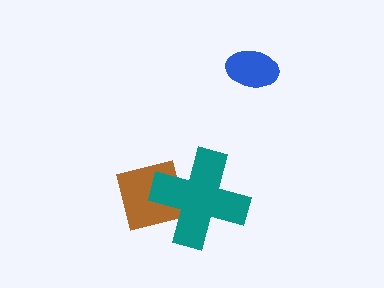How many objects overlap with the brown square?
1 object overlaps with the brown square.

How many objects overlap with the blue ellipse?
0 objects overlap with the blue ellipse.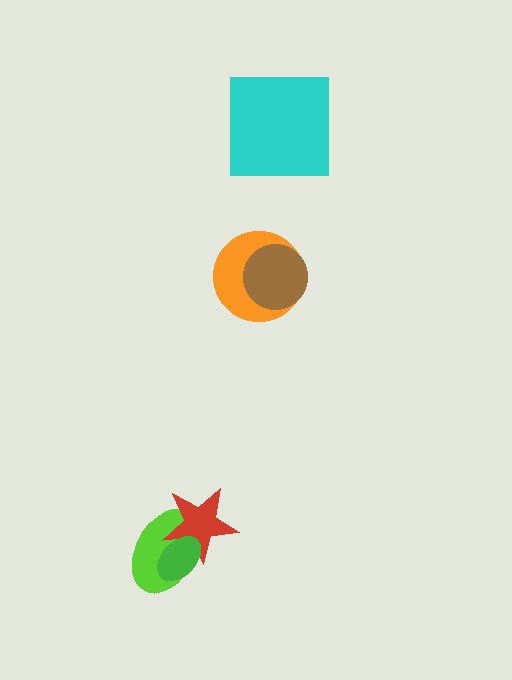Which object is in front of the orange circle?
The brown circle is in front of the orange circle.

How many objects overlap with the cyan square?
0 objects overlap with the cyan square.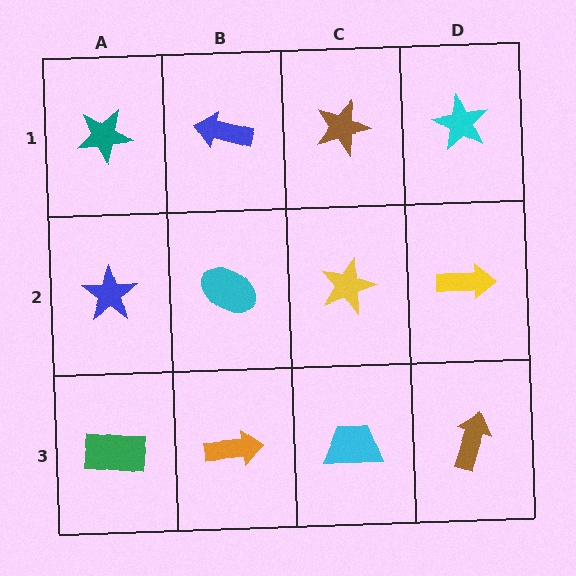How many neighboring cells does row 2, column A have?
3.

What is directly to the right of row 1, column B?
A brown star.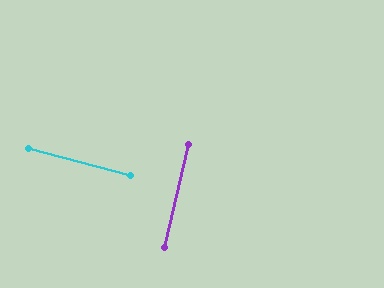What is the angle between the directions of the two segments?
Approximately 88 degrees.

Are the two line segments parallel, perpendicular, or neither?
Perpendicular — they meet at approximately 88°.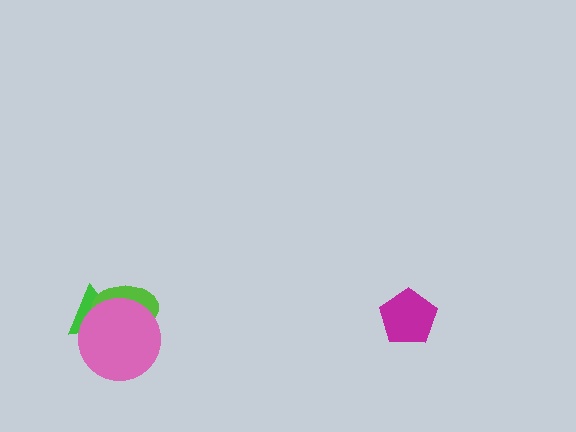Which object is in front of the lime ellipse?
The pink circle is in front of the lime ellipse.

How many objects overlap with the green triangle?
2 objects overlap with the green triangle.